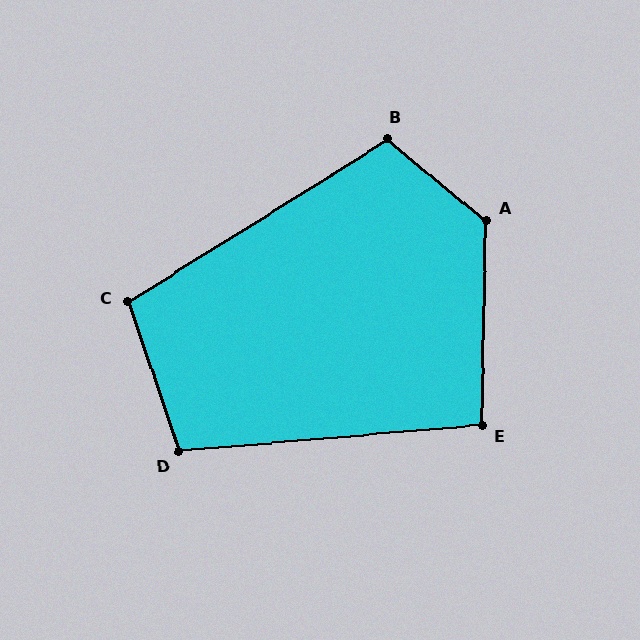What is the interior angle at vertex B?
Approximately 108 degrees (obtuse).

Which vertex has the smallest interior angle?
E, at approximately 96 degrees.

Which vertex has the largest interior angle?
A, at approximately 129 degrees.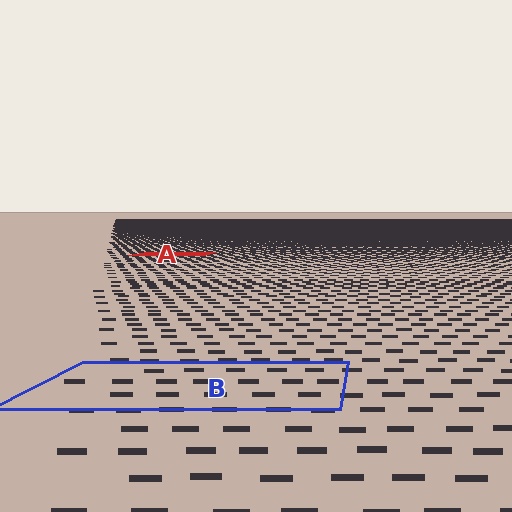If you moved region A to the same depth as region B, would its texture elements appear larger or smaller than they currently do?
They would appear larger. At a closer depth, the same texture elements are projected at a bigger on-screen size.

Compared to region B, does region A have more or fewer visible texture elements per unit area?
Region A has more texture elements per unit area — they are packed more densely because it is farther away.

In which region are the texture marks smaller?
The texture marks are smaller in region A, because it is farther away.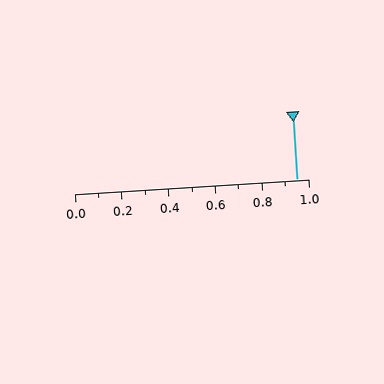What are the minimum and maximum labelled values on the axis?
The axis runs from 0.0 to 1.0.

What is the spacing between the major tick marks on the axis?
The major ticks are spaced 0.2 apart.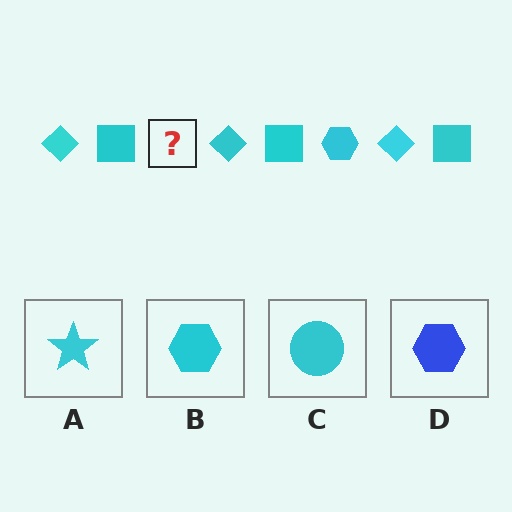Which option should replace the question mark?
Option B.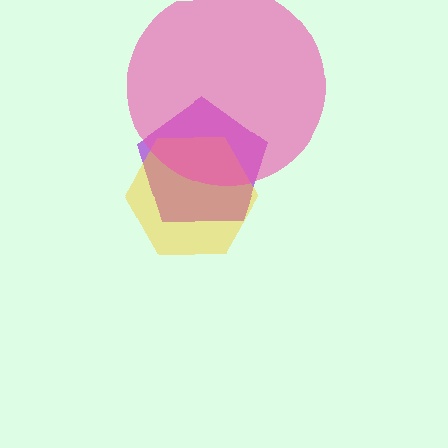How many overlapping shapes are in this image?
There are 3 overlapping shapes in the image.